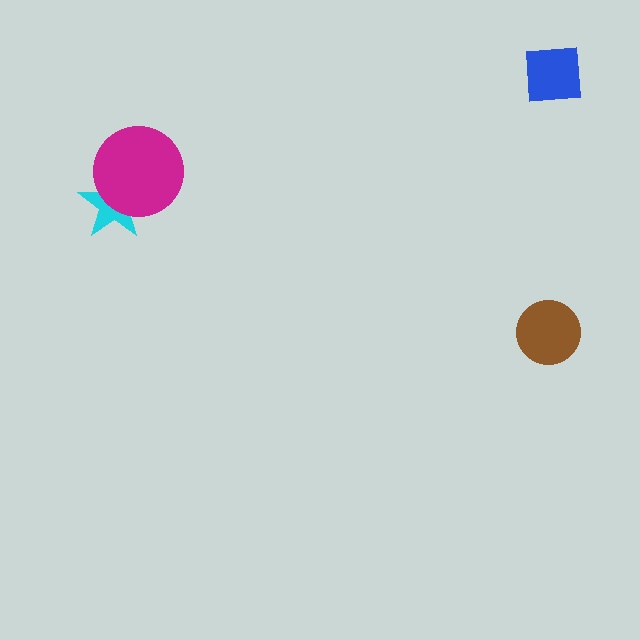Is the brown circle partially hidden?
No, no other shape covers it.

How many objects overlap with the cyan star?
1 object overlaps with the cyan star.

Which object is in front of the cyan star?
The magenta circle is in front of the cyan star.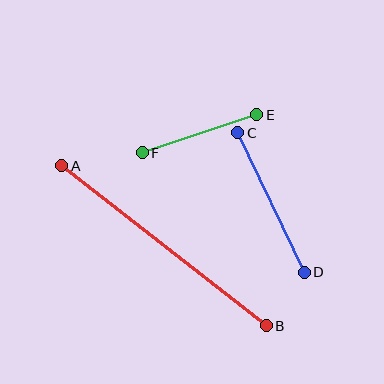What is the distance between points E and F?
The distance is approximately 121 pixels.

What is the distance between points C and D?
The distance is approximately 154 pixels.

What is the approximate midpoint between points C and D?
The midpoint is at approximately (271, 203) pixels.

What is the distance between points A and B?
The distance is approximately 260 pixels.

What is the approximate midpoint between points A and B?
The midpoint is at approximately (164, 246) pixels.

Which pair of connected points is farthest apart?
Points A and B are farthest apart.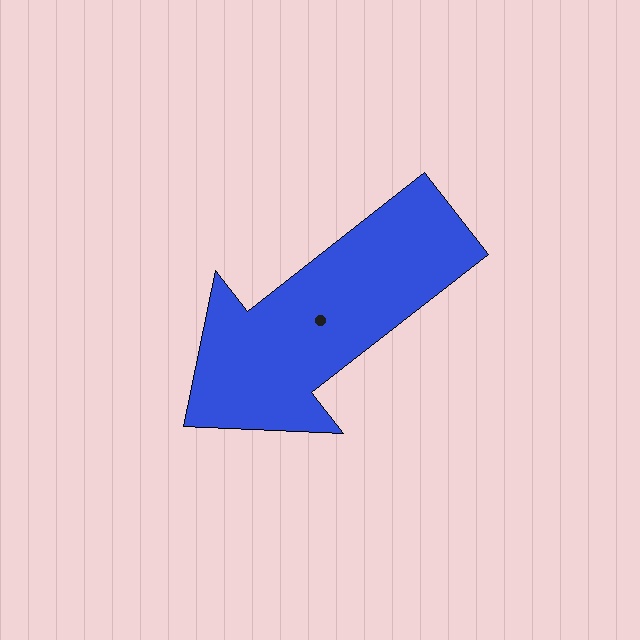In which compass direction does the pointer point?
Southwest.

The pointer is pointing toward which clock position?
Roughly 8 o'clock.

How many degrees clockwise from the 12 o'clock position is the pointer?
Approximately 232 degrees.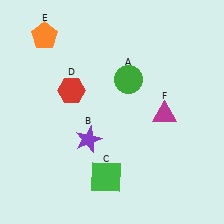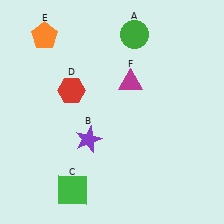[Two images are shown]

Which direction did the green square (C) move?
The green square (C) moved left.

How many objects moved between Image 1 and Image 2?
3 objects moved between the two images.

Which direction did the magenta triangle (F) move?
The magenta triangle (F) moved left.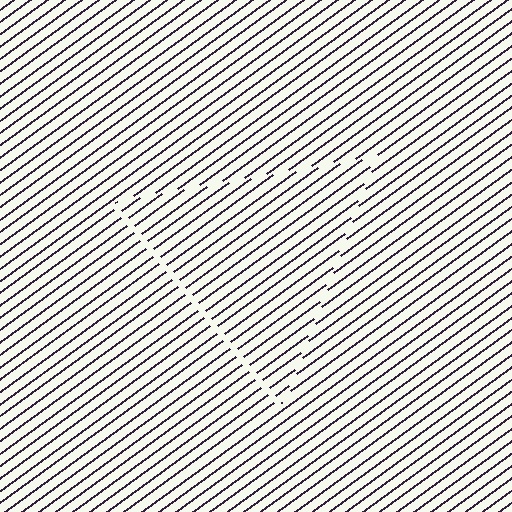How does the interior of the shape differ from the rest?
The interior of the shape contains the same grating, shifted by half a period — the contour is defined by the phase discontinuity where line-ends from the inner and outer gratings abut.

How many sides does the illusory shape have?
3 sides — the line-ends trace a triangle.